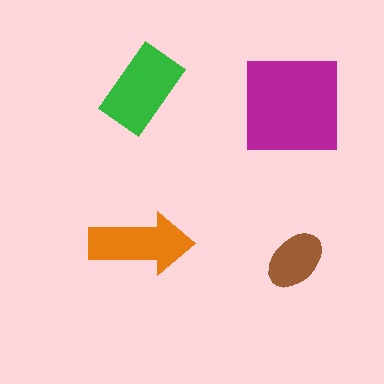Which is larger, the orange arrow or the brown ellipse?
The orange arrow.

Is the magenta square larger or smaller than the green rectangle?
Larger.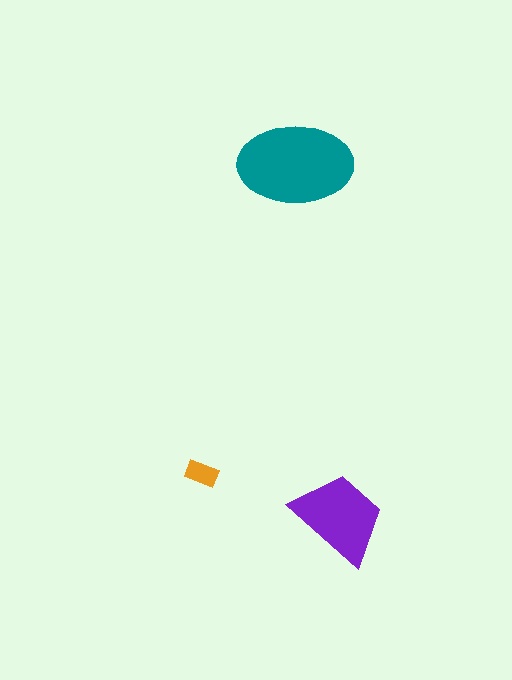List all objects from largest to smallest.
The teal ellipse, the purple trapezoid, the orange rectangle.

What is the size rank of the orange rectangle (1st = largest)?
3rd.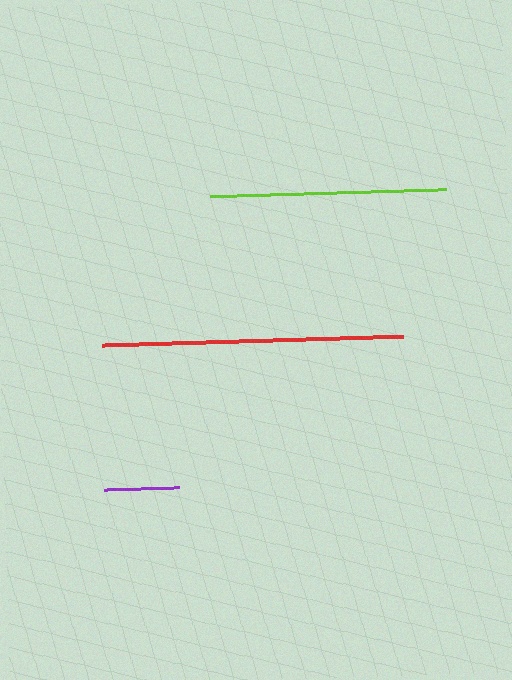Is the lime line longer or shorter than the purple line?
The lime line is longer than the purple line.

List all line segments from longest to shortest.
From longest to shortest: red, lime, purple.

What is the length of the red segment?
The red segment is approximately 301 pixels long.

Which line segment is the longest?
The red line is the longest at approximately 301 pixels.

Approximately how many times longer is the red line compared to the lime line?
The red line is approximately 1.3 times the length of the lime line.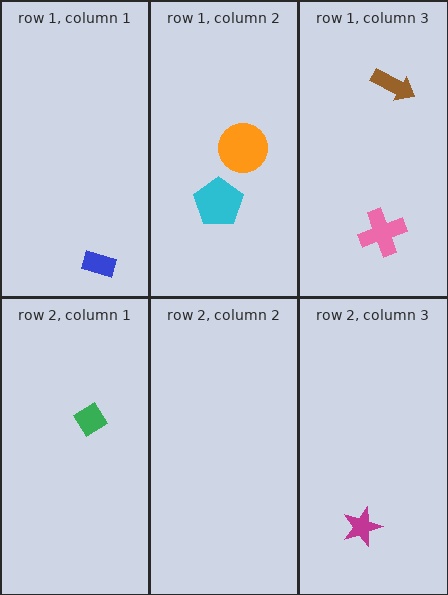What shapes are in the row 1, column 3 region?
The brown arrow, the pink cross.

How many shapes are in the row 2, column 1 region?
1.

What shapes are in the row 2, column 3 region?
The magenta star.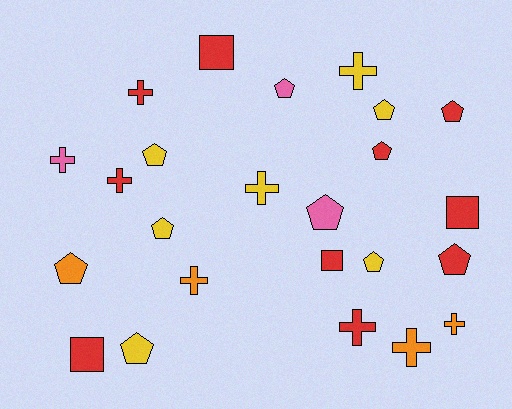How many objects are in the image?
There are 24 objects.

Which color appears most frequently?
Red, with 10 objects.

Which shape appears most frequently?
Pentagon, with 11 objects.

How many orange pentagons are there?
There is 1 orange pentagon.